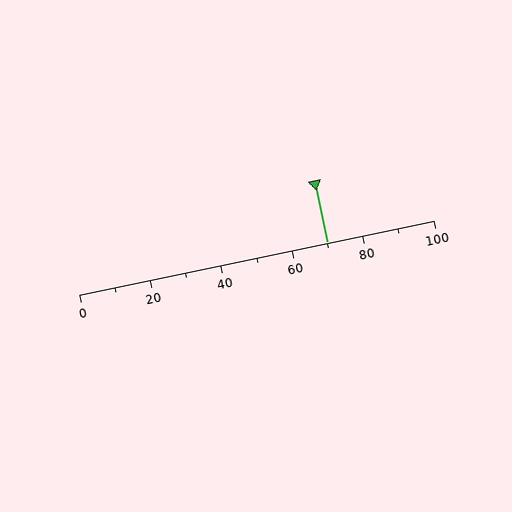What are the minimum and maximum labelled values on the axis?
The axis runs from 0 to 100.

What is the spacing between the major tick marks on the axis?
The major ticks are spaced 20 apart.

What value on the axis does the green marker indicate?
The marker indicates approximately 70.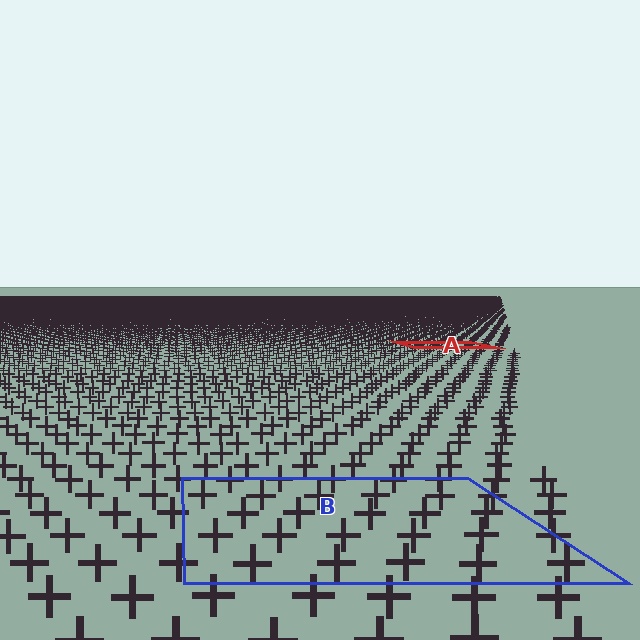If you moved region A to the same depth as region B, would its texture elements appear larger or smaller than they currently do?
They would appear larger. At a closer depth, the same texture elements are projected at a bigger on-screen size.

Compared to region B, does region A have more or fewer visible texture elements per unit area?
Region A has more texture elements per unit area — they are packed more densely because it is farther away.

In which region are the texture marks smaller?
The texture marks are smaller in region A, because it is farther away.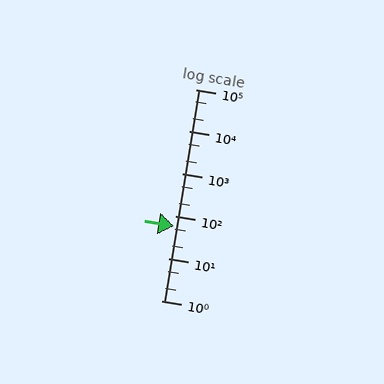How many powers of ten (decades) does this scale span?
The scale spans 5 decades, from 1 to 100000.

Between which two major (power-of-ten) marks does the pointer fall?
The pointer is between 10 and 100.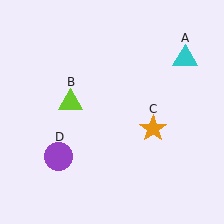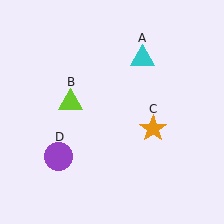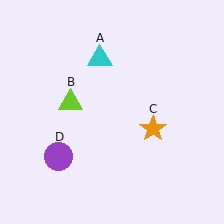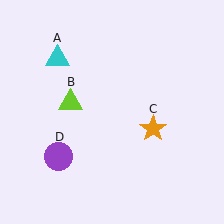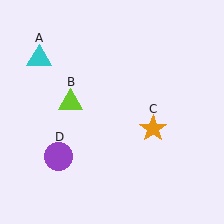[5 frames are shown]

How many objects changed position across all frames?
1 object changed position: cyan triangle (object A).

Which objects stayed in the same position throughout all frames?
Lime triangle (object B) and orange star (object C) and purple circle (object D) remained stationary.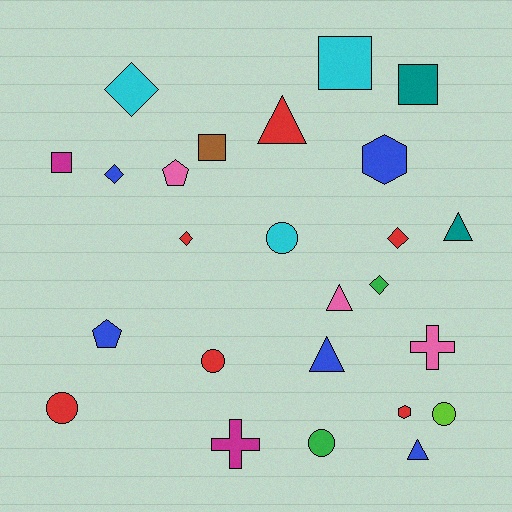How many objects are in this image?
There are 25 objects.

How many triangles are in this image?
There are 5 triangles.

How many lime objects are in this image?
There is 1 lime object.